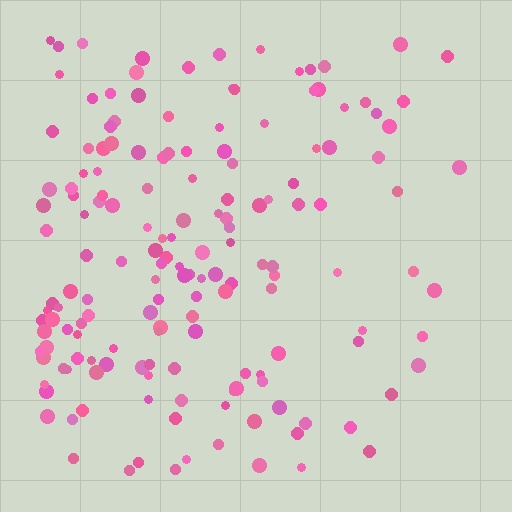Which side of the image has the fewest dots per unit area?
The right.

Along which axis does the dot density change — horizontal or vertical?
Horizontal.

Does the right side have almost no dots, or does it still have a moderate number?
Still a moderate number, just noticeably fewer than the left.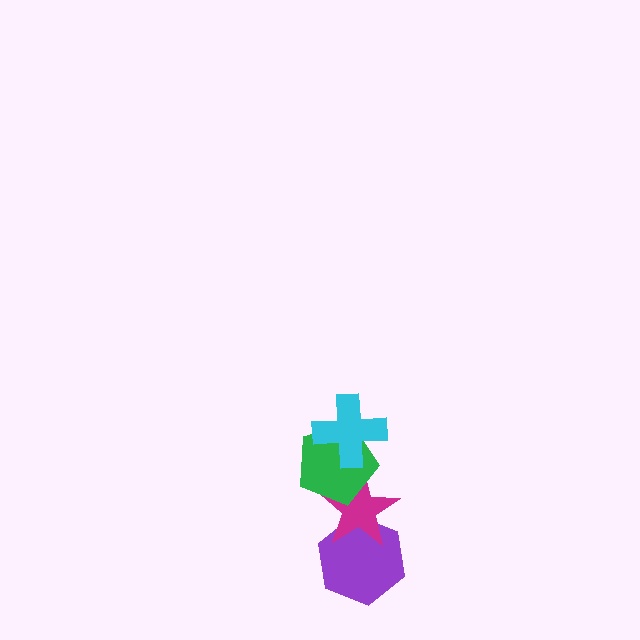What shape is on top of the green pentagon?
The cyan cross is on top of the green pentagon.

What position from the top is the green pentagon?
The green pentagon is 2nd from the top.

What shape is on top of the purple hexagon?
The magenta star is on top of the purple hexagon.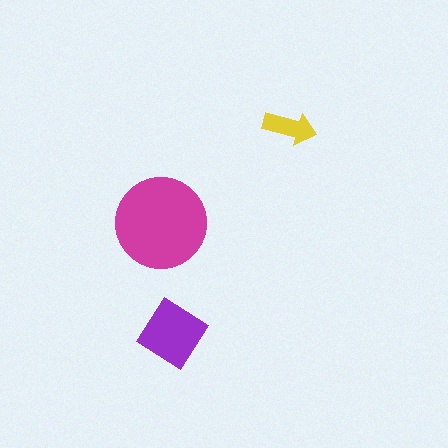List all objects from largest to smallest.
The magenta circle, the purple diamond, the yellow arrow.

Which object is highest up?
The yellow arrow is topmost.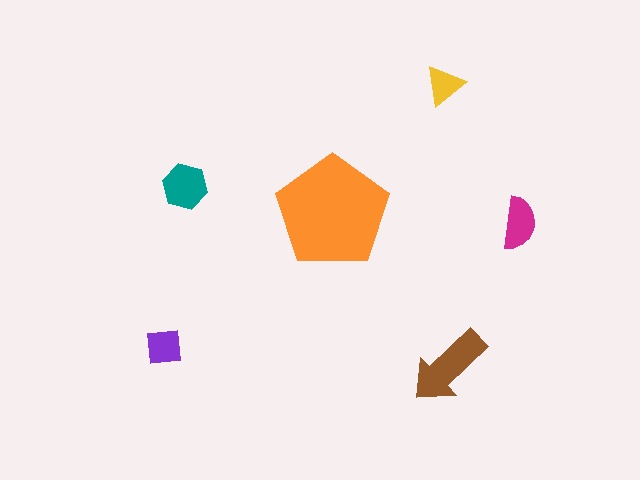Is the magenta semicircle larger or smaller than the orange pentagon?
Smaller.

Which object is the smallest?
The yellow triangle.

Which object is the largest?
The orange pentagon.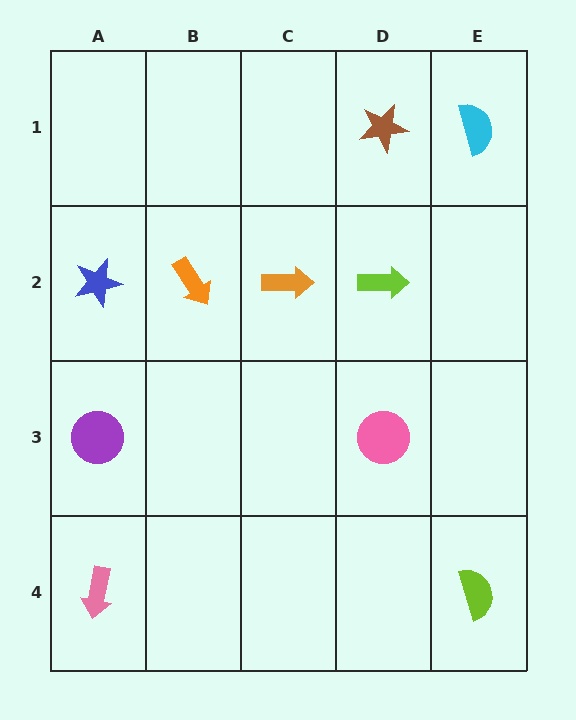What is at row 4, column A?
A pink arrow.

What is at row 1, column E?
A cyan semicircle.